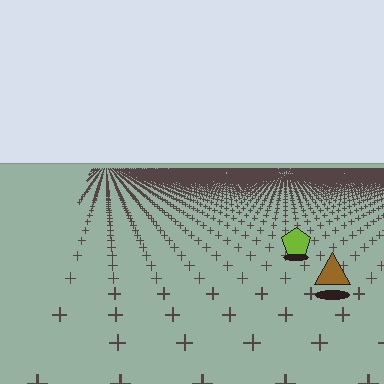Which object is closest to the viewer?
The brown triangle is closest. The texture marks near it are larger and more spread out.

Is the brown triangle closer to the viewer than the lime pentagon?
Yes. The brown triangle is closer — you can tell from the texture gradient: the ground texture is coarser near it.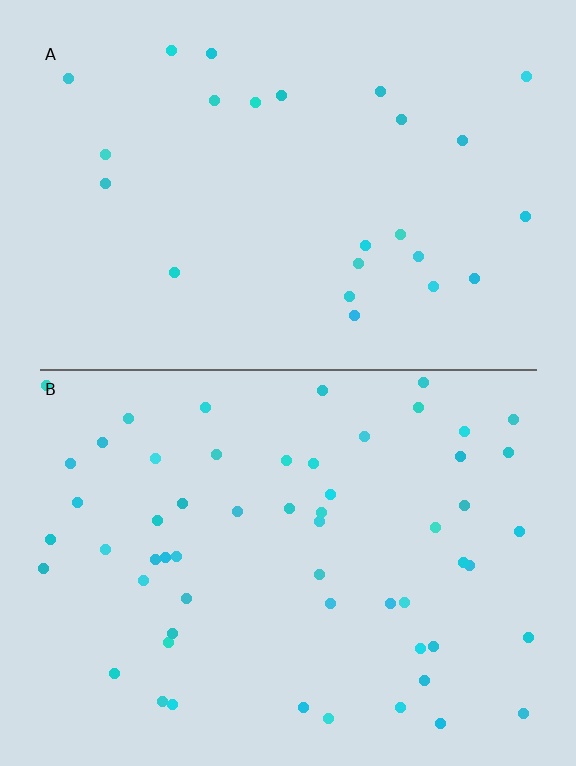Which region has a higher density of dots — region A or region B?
B (the bottom).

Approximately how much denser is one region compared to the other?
Approximately 2.4× — region B over region A.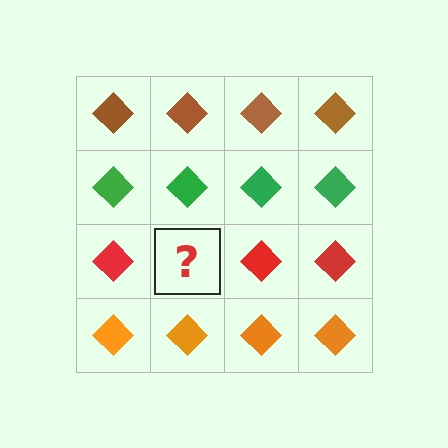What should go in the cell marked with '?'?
The missing cell should contain a red diamond.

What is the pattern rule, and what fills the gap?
The rule is that each row has a consistent color. The gap should be filled with a red diamond.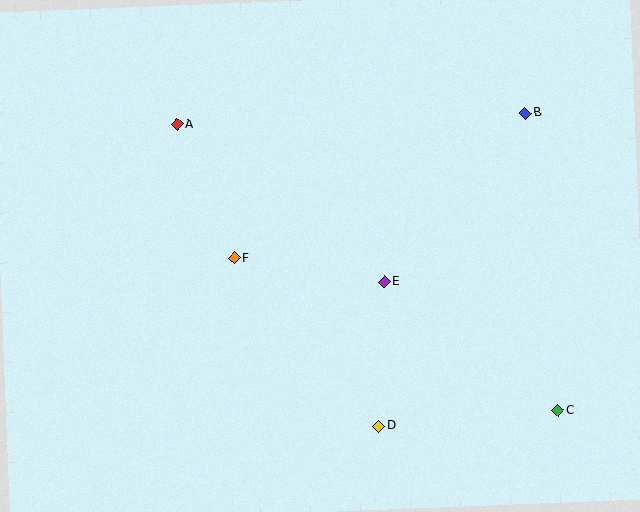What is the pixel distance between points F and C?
The distance between F and C is 358 pixels.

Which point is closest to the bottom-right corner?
Point C is closest to the bottom-right corner.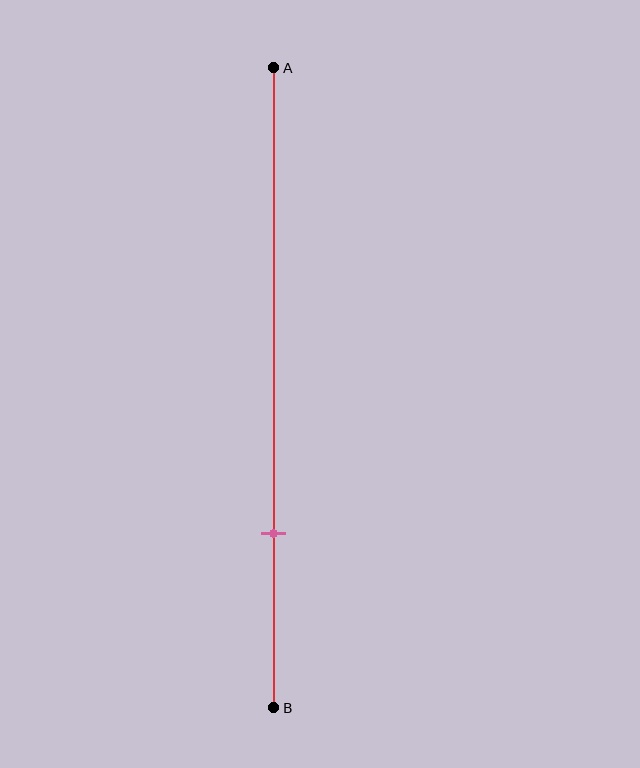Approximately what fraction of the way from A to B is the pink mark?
The pink mark is approximately 75% of the way from A to B.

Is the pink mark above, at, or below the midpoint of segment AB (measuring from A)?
The pink mark is below the midpoint of segment AB.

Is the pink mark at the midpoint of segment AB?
No, the mark is at about 75% from A, not at the 50% midpoint.